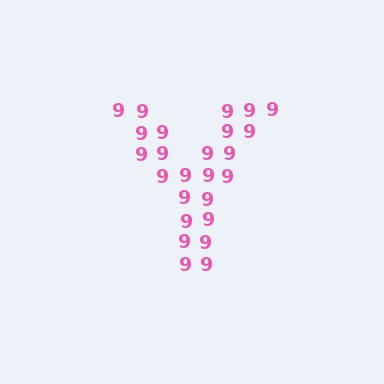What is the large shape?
The large shape is the letter Y.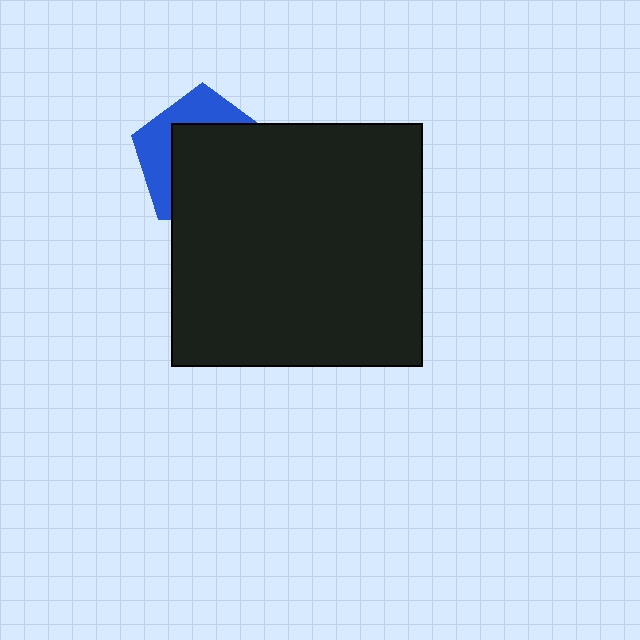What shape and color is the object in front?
The object in front is a black rectangle.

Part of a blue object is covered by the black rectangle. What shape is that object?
It is a pentagon.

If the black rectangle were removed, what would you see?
You would see the complete blue pentagon.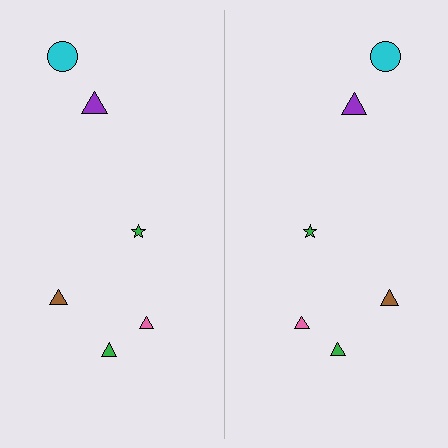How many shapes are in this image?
There are 12 shapes in this image.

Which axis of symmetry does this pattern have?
The pattern has a vertical axis of symmetry running through the center of the image.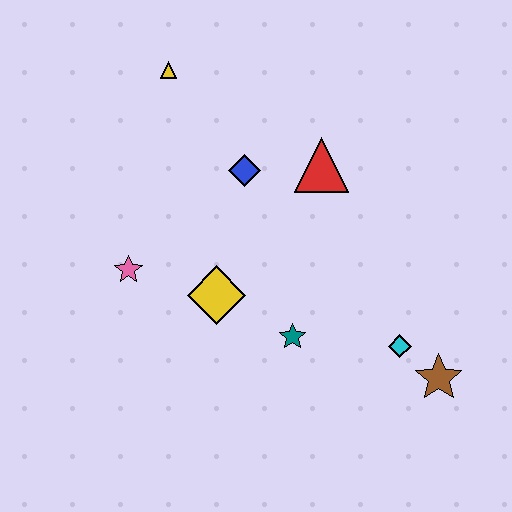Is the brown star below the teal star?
Yes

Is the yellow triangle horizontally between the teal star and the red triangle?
No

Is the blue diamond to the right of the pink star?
Yes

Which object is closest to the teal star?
The yellow diamond is closest to the teal star.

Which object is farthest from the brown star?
The yellow triangle is farthest from the brown star.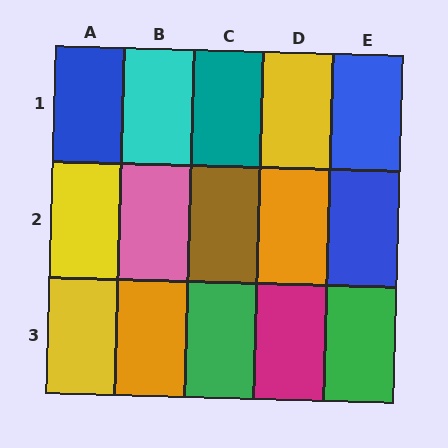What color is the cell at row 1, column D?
Yellow.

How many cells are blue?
3 cells are blue.